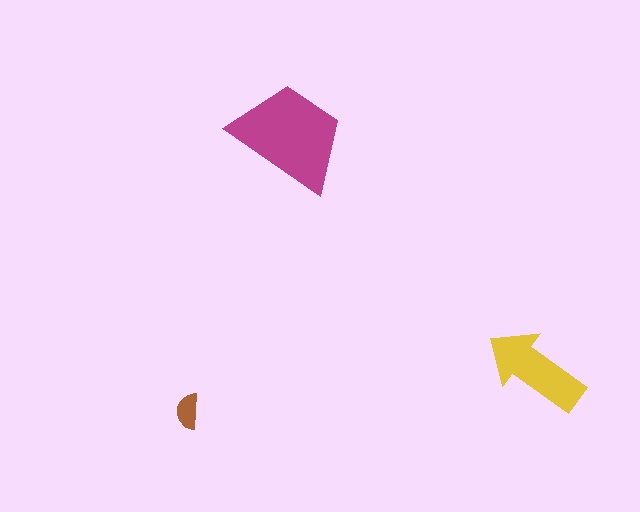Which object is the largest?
The magenta trapezoid.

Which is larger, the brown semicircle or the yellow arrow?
The yellow arrow.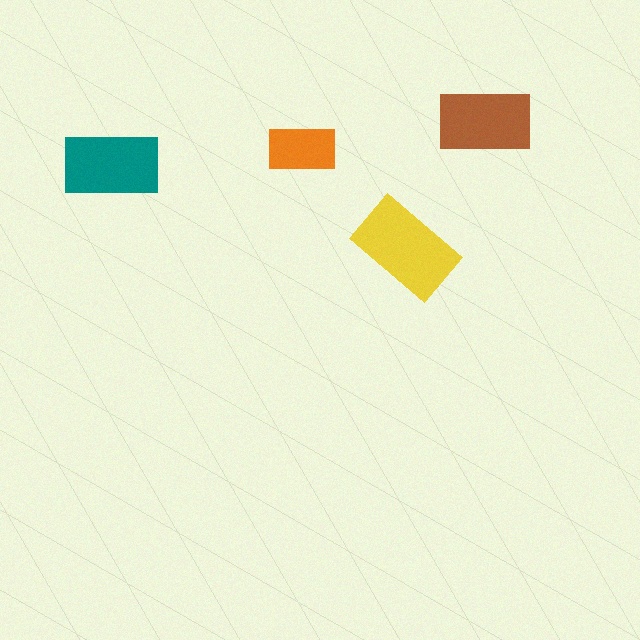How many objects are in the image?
There are 4 objects in the image.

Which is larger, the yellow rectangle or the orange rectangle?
The yellow one.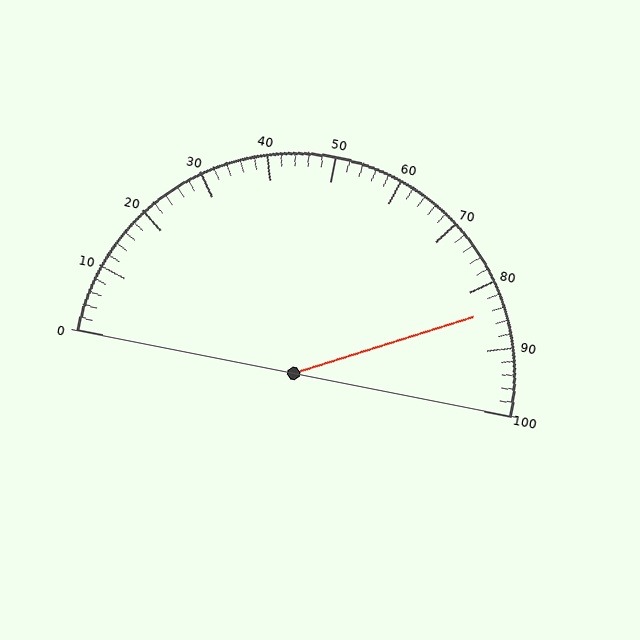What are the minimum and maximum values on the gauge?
The gauge ranges from 0 to 100.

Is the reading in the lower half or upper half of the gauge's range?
The reading is in the upper half of the range (0 to 100).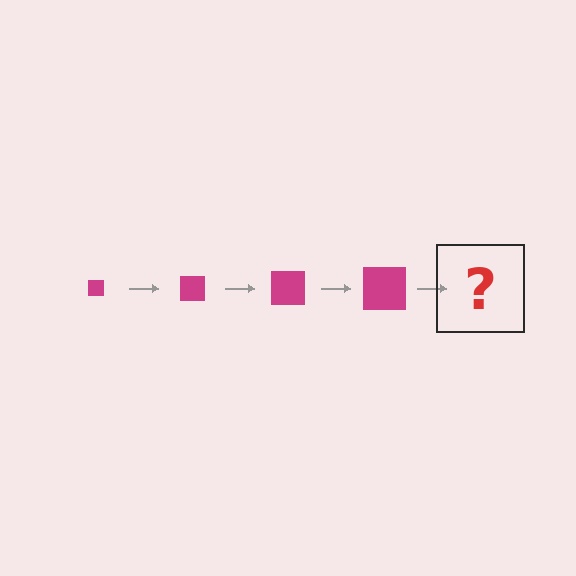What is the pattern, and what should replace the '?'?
The pattern is that the square gets progressively larger each step. The '?' should be a magenta square, larger than the previous one.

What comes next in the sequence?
The next element should be a magenta square, larger than the previous one.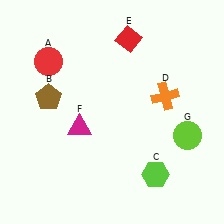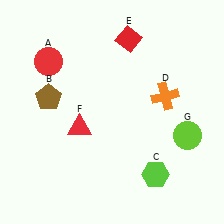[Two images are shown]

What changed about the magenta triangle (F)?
In Image 1, F is magenta. In Image 2, it changed to red.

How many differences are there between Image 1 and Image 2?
There is 1 difference between the two images.